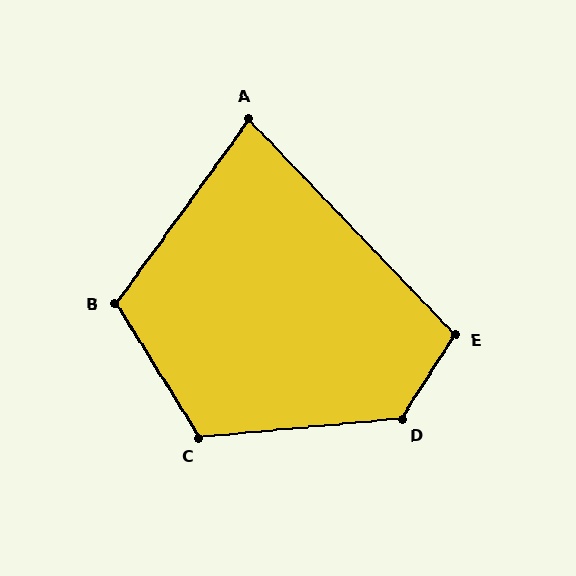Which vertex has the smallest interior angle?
A, at approximately 80 degrees.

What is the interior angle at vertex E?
Approximately 104 degrees (obtuse).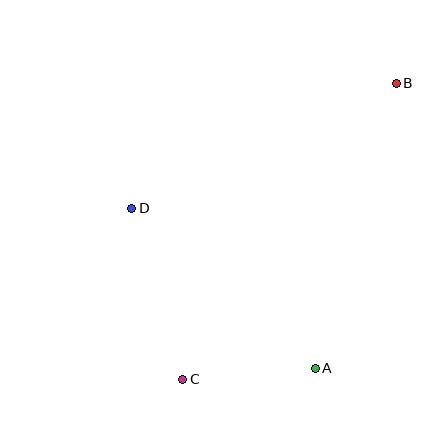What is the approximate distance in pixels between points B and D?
The distance between B and D is approximately 292 pixels.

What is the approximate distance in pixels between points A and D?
The distance between A and D is approximately 244 pixels.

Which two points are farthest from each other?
Points B and C are farthest from each other.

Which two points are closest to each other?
Points A and C are closest to each other.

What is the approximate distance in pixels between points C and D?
The distance between C and D is approximately 179 pixels.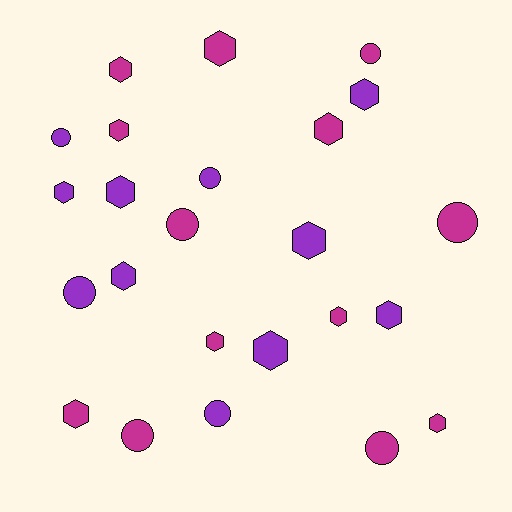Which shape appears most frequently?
Hexagon, with 15 objects.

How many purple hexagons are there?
There are 7 purple hexagons.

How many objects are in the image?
There are 24 objects.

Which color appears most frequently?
Magenta, with 13 objects.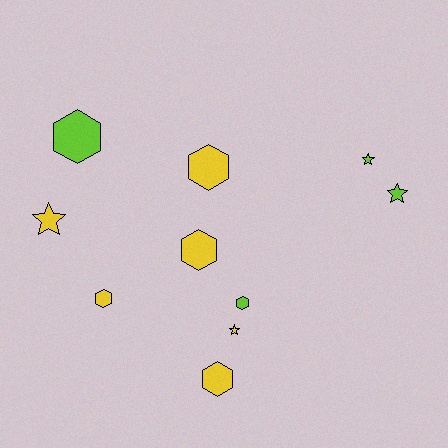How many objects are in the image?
There are 10 objects.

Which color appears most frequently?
Yellow, with 6 objects.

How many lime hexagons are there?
There are 2 lime hexagons.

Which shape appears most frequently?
Hexagon, with 6 objects.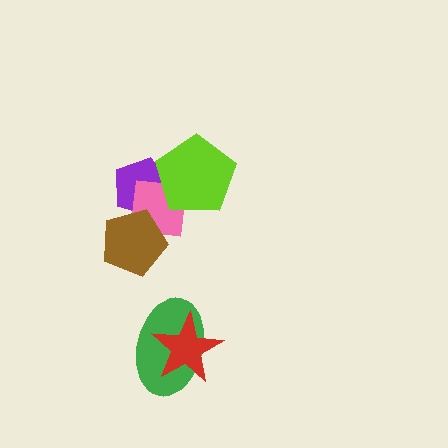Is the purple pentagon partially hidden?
Yes, it is partially covered by another shape.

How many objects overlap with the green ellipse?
1 object overlaps with the green ellipse.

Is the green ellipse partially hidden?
Yes, it is partially covered by another shape.